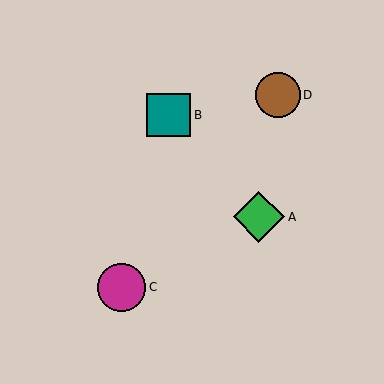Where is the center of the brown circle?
The center of the brown circle is at (278, 95).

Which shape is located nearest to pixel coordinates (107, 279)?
The magenta circle (labeled C) at (122, 287) is nearest to that location.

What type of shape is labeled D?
Shape D is a brown circle.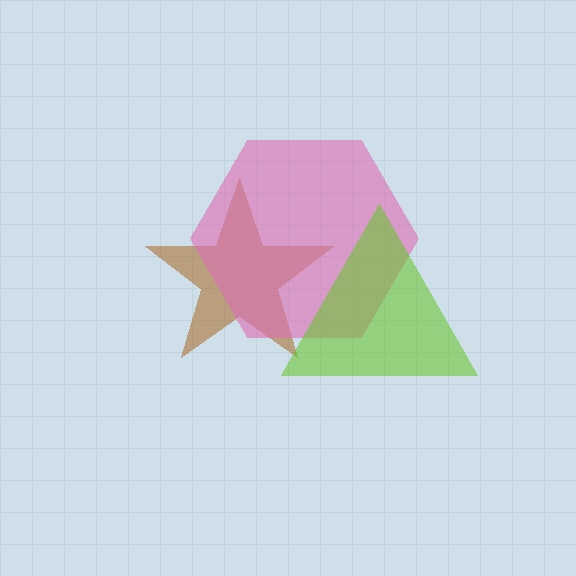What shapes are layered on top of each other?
The layered shapes are: a brown star, a pink hexagon, a lime triangle.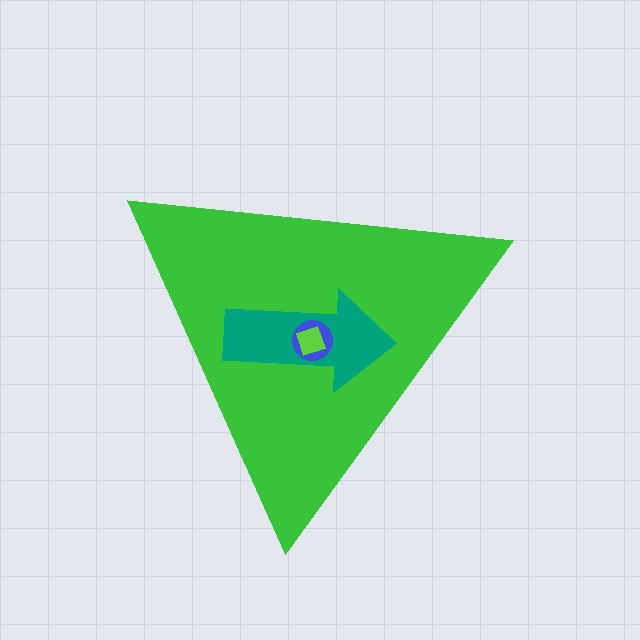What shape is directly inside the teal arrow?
The blue circle.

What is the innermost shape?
The lime diamond.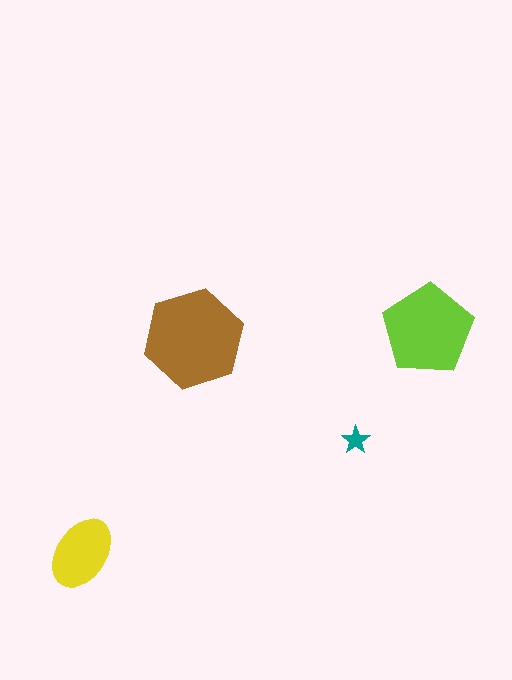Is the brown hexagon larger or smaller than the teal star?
Larger.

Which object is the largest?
The brown hexagon.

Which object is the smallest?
The teal star.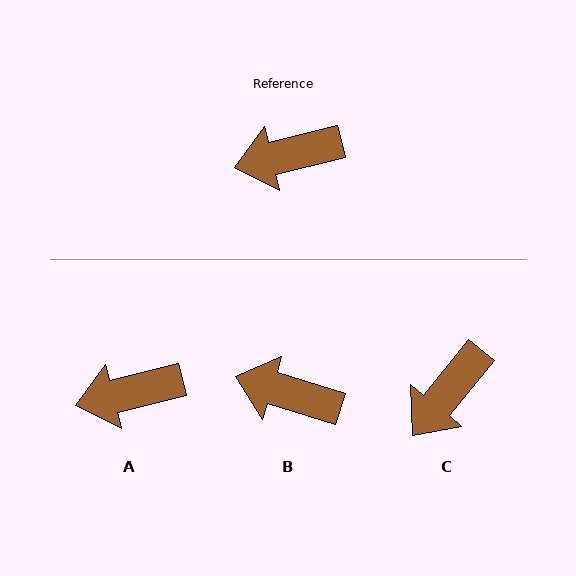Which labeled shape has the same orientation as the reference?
A.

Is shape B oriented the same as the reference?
No, it is off by about 31 degrees.